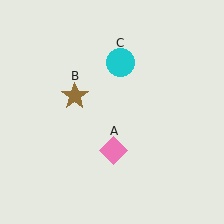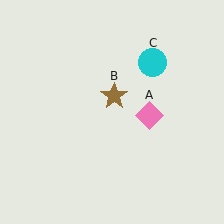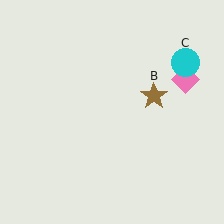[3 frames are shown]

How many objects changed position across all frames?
3 objects changed position: pink diamond (object A), brown star (object B), cyan circle (object C).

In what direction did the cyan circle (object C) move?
The cyan circle (object C) moved right.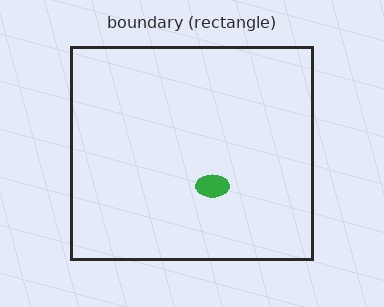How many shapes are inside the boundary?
1 inside, 0 outside.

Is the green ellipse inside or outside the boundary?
Inside.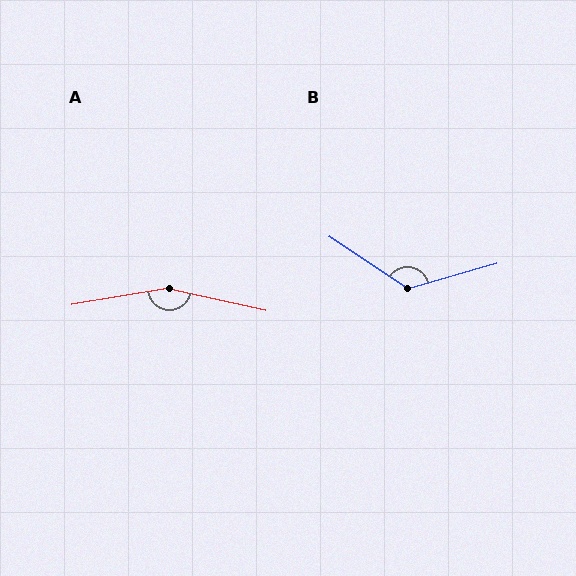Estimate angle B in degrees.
Approximately 131 degrees.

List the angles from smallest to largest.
B (131°), A (158°).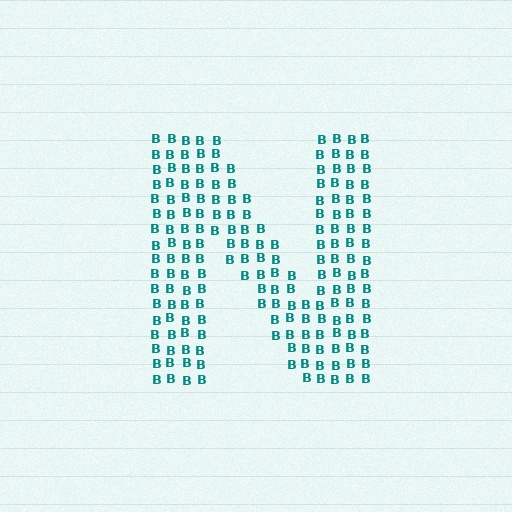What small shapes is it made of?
It is made of small letter B's.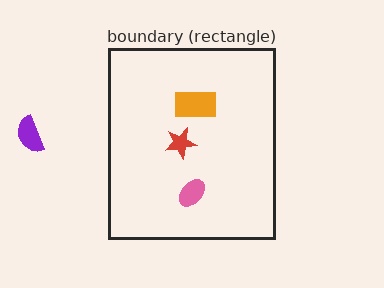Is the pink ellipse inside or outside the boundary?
Inside.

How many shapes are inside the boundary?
3 inside, 1 outside.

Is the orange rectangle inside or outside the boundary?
Inside.